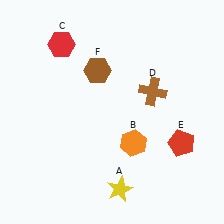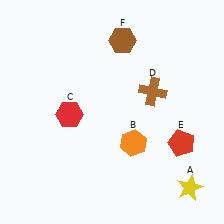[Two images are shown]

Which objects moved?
The objects that moved are: the yellow star (A), the red hexagon (C), the brown hexagon (F).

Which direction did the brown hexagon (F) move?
The brown hexagon (F) moved up.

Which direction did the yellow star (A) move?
The yellow star (A) moved right.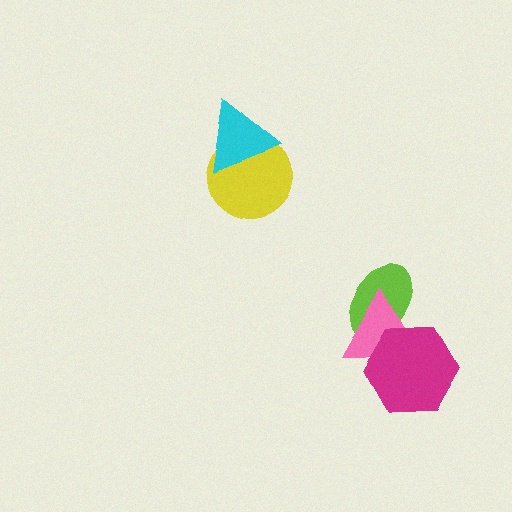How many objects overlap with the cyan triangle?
1 object overlaps with the cyan triangle.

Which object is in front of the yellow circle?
The cyan triangle is in front of the yellow circle.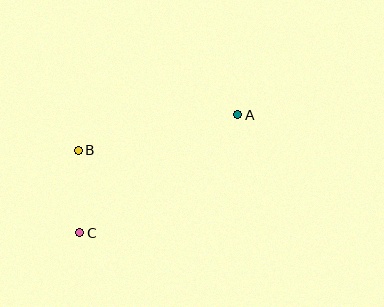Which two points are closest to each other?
Points B and C are closest to each other.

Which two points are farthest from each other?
Points A and C are farthest from each other.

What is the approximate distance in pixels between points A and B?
The distance between A and B is approximately 163 pixels.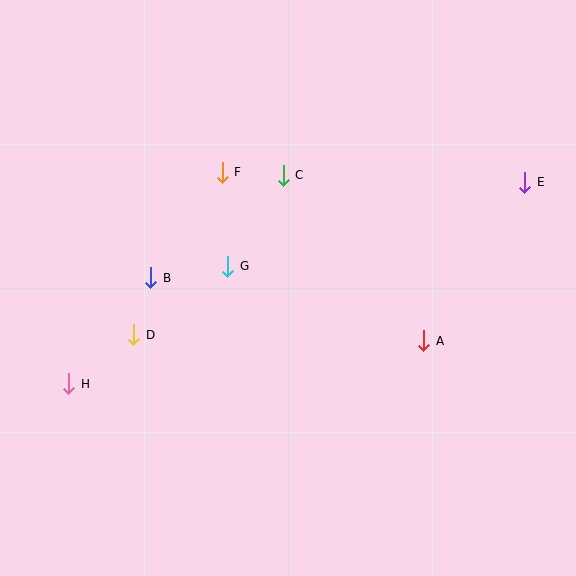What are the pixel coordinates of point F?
Point F is at (222, 172).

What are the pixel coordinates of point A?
Point A is at (424, 341).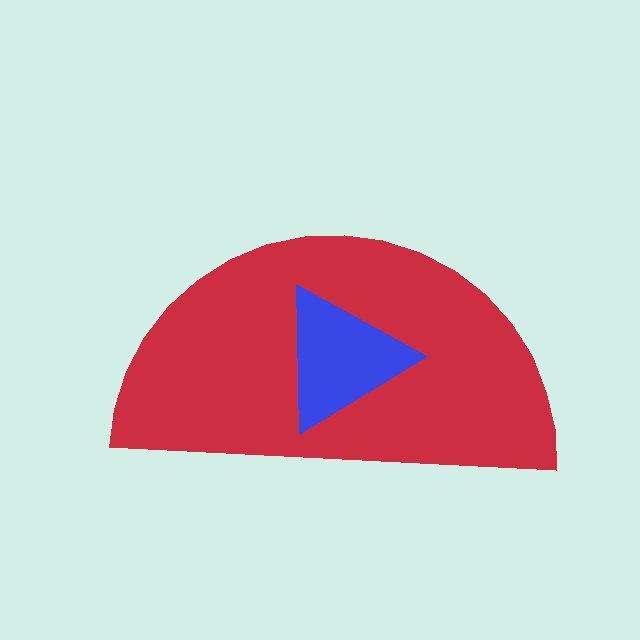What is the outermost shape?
The red semicircle.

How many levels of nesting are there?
2.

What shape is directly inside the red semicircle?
The blue triangle.